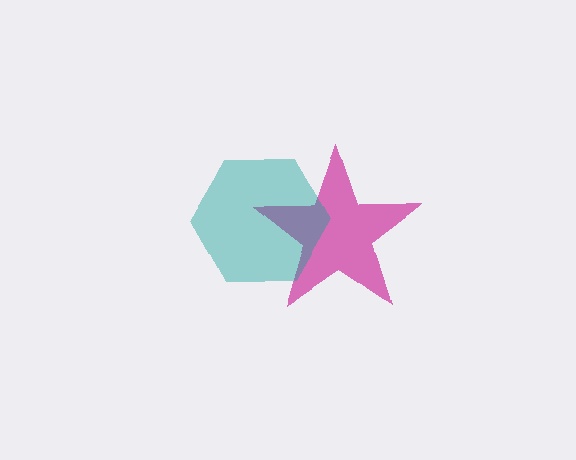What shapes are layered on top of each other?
The layered shapes are: a magenta star, a teal hexagon.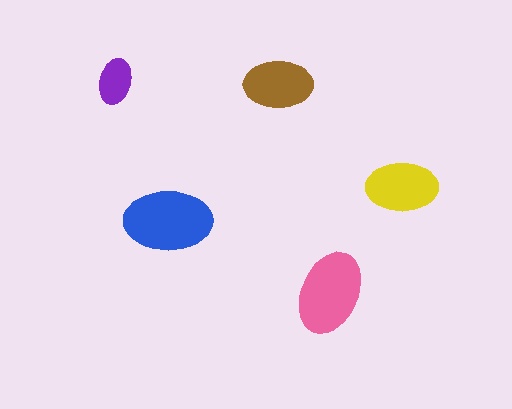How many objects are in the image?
There are 5 objects in the image.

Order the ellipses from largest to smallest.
the blue one, the pink one, the yellow one, the brown one, the purple one.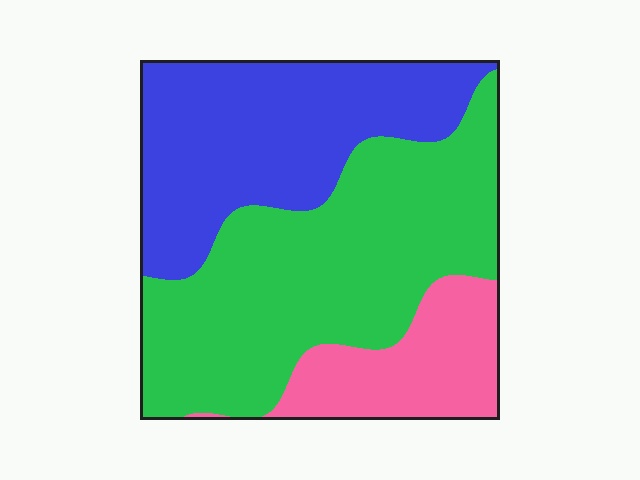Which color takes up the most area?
Green, at roughly 50%.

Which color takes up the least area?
Pink, at roughly 15%.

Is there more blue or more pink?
Blue.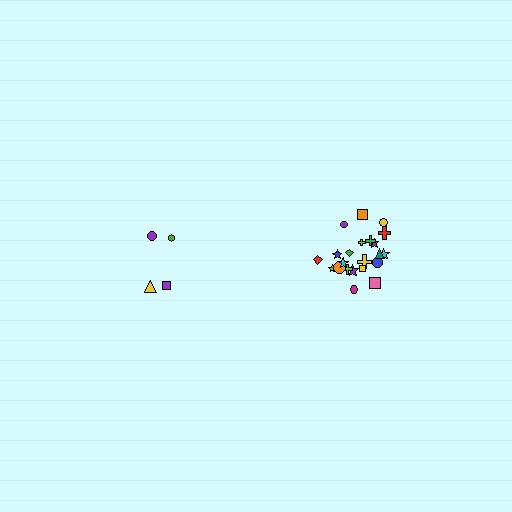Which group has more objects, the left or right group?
The right group.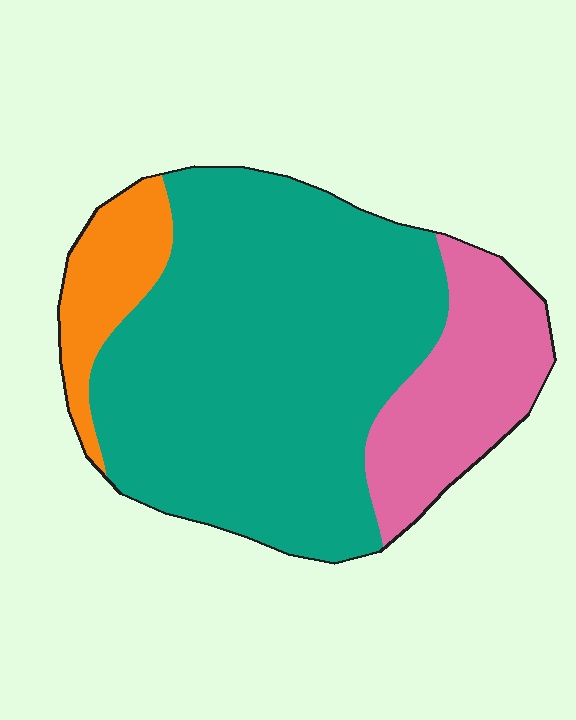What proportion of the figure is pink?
Pink covers 21% of the figure.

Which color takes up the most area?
Teal, at roughly 70%.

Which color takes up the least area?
Orange, at roughly 10%.